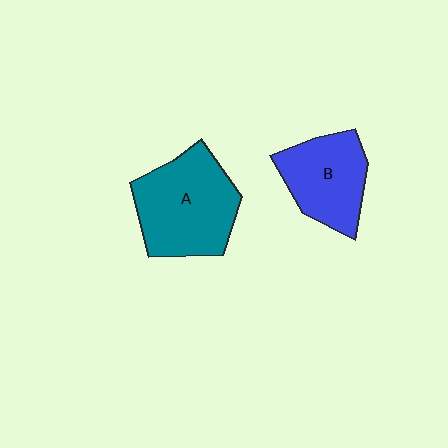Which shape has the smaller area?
Shape B (blue).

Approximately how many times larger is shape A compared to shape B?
Approximately 1.3 times.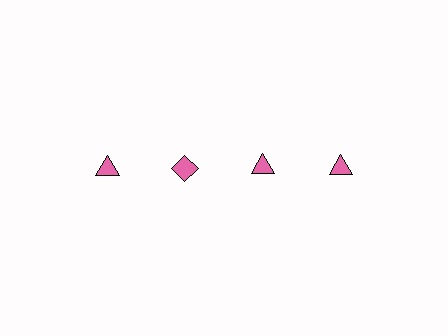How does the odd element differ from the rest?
It has a different shape: diamond instead of triangle.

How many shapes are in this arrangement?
There are 4 shapes arranged in a grid pattern.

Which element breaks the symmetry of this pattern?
The pink diamond in the top row, second from left column breaks the symmetry. All other shapes are pink triangles.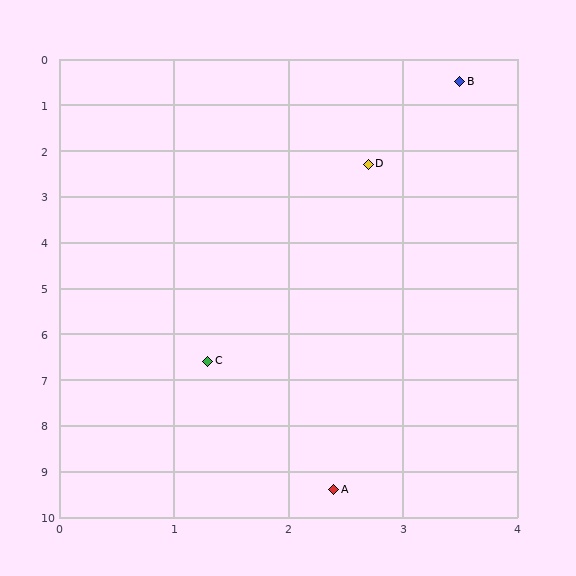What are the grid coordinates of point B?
Point B is at approximately (3.5, 0.5).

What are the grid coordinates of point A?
Point A is at approximately (2.4, 9.4).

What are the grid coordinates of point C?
Point C is at approximately (1.3, 6.6).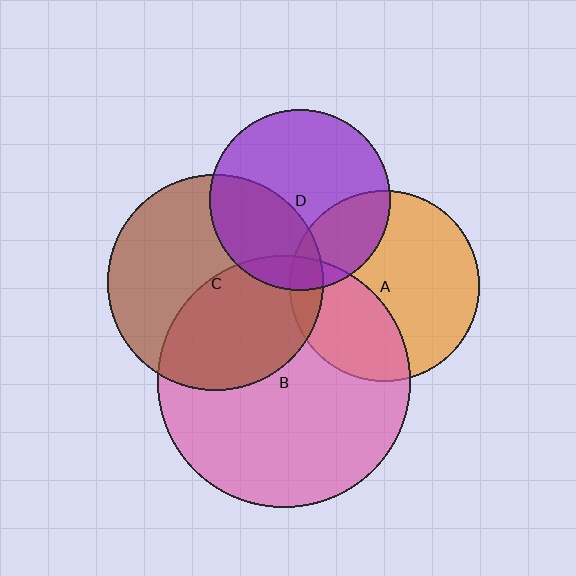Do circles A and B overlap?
Yes.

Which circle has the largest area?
Circle B (pink).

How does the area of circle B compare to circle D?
Approximately 2.0 times.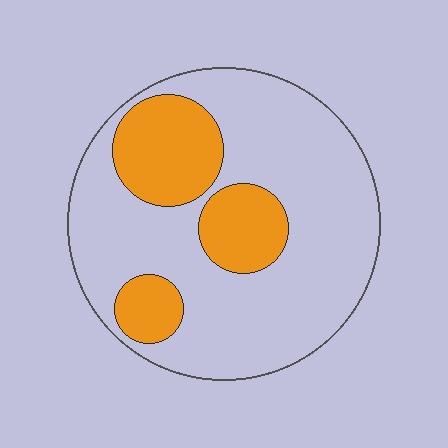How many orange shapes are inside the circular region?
3.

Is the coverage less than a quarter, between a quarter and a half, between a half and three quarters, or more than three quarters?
Between a quarter and a half.